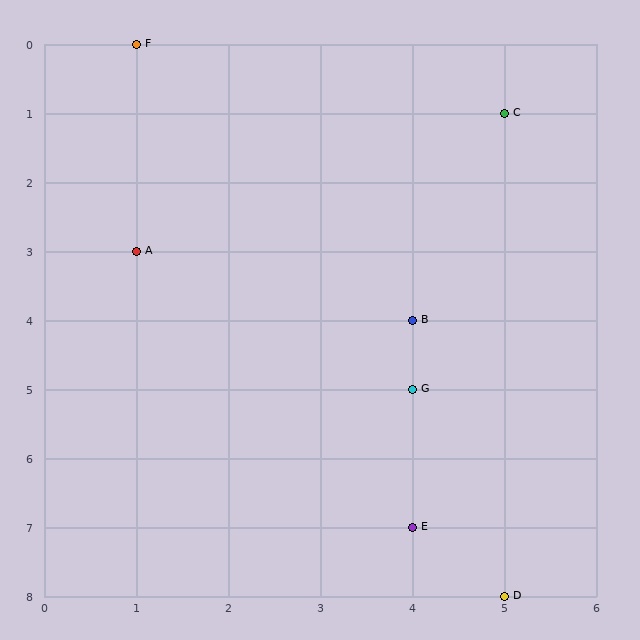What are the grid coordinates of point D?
Point D is at grid coordinates (5, 8).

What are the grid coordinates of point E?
Point E is at grid coordinates (4, 7).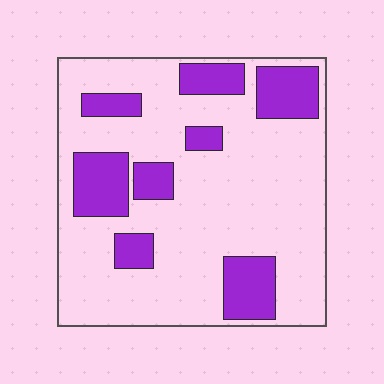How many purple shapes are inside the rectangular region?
8.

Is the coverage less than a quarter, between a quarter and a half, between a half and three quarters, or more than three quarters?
Less than a quarter.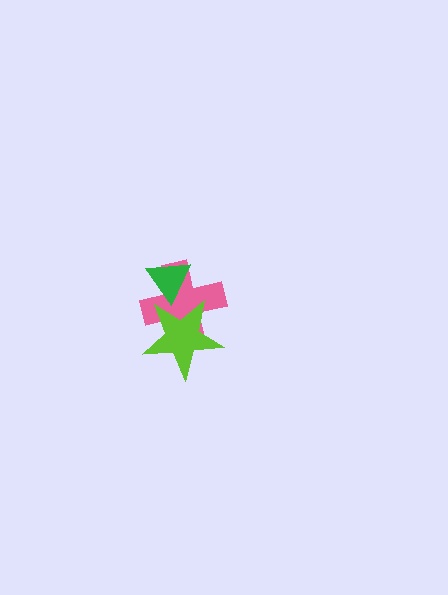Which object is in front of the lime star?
The green triangle is in front of the lime star.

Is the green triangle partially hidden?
No, no other shape covers it.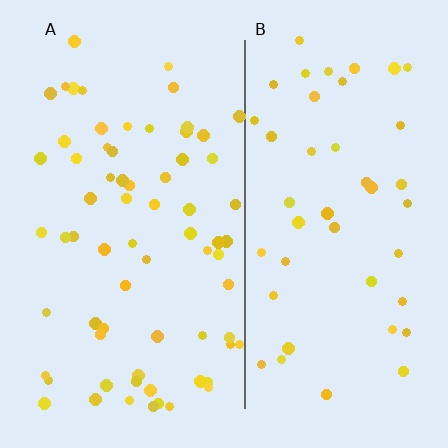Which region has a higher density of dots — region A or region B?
A (the left).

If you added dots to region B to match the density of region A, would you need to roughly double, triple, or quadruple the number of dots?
Approximately double.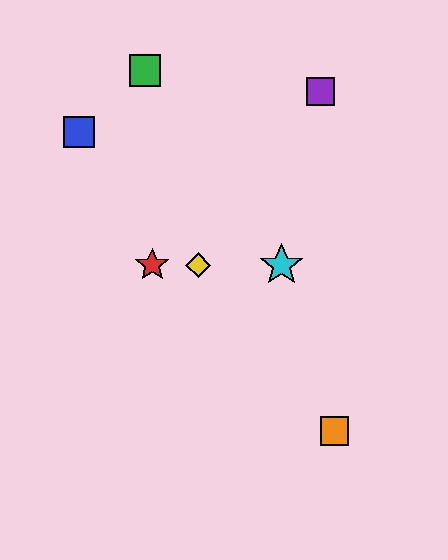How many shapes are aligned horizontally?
3 shapes (the red star, the yellow diamond, the cyan star) are aligned horizontally.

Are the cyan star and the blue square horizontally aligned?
No, the cyan star is at y≈265 and the blue square is at y≈132.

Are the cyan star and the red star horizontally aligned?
Yes, both are at y≈265.